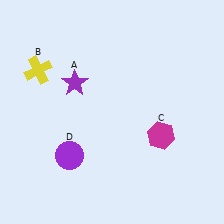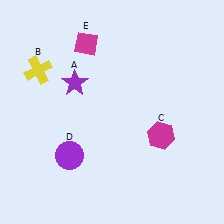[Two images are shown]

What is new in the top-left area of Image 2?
A magenta diamond (E) was added in the top-left area of Image 2.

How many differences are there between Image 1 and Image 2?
There is 1 difference between the two images.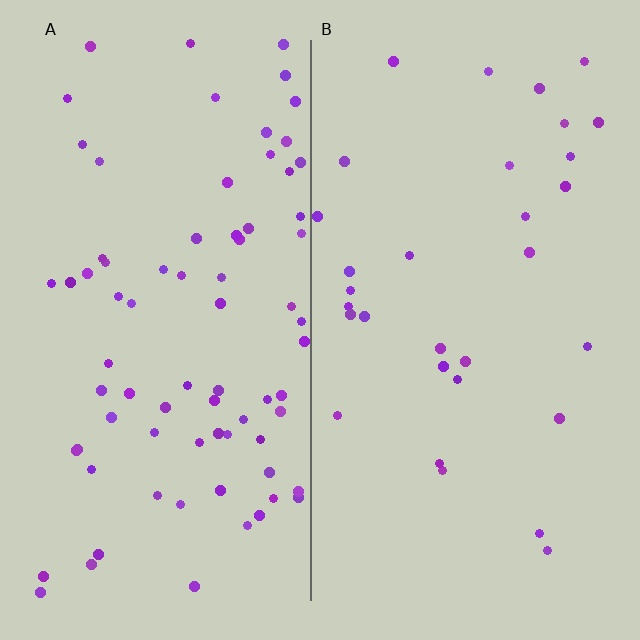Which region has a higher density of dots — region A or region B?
A (the left).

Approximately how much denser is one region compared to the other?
Approximately 2.5× — region A over region B.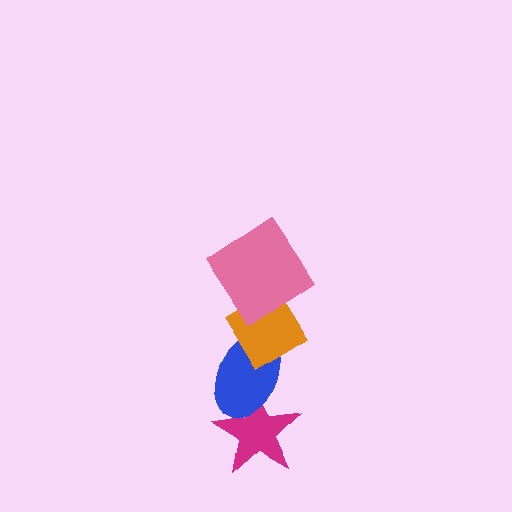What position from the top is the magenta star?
The magenta star is 4th from the top.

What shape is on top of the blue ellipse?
The orange diamond is on top of the blue ellipse.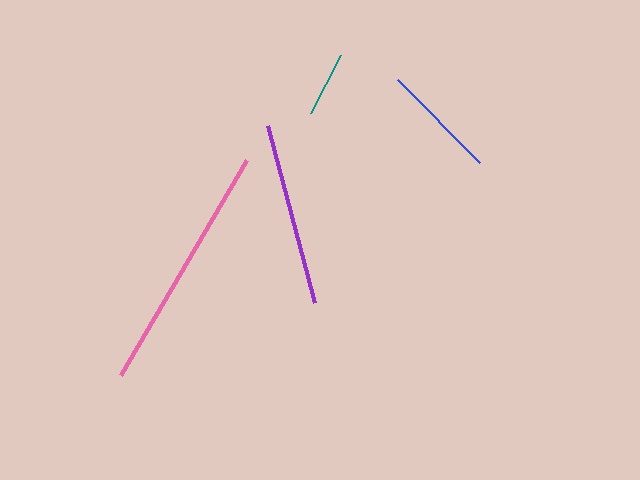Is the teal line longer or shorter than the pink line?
The pink line is longer than the teal line.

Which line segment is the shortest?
The teal line is the shortest at approximately 65 pixels.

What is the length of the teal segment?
The teal segment is approximately 65 pixels long.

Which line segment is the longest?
The pink line is the longest at approximately 249 pixels.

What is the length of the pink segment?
The pink segment is approximately 249 pixels long.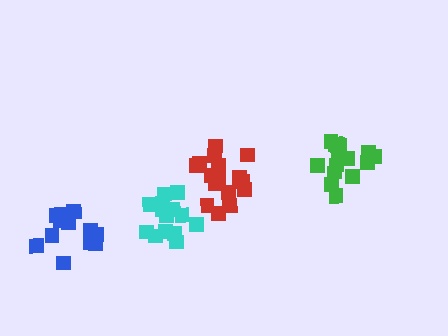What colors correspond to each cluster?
The clusters are colored: cyan, green, red, blue.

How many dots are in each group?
Group 1: 15 dots, Group 2: 16 dots, Group 3: 16 dots, Group 4: 13 dots (60 total).